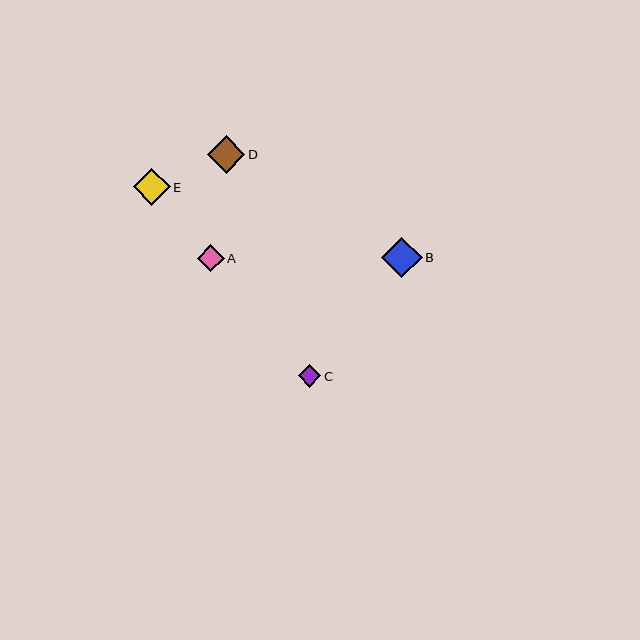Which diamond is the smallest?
Diamond C is the smallest with a size of approximately 23 pixels.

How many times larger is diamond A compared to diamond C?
Diamond A is approximately 1.2 times the size of diamond C.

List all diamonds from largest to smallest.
From largest to smallest: B, D, E, A, C.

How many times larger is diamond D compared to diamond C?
Diamond D is approximately 1.7 times the size of diamond C.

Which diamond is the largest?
Diamond B is the largest with a size of approximately 41 pixels.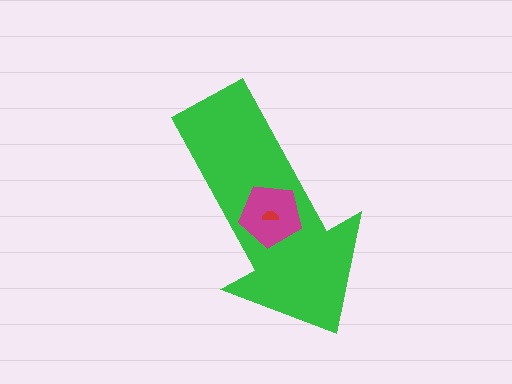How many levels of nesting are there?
3.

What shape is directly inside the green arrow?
The magenta pentagon.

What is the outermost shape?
The green arrow.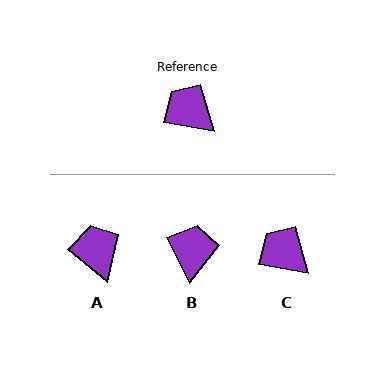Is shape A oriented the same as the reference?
No, it is off by about 30 degrees.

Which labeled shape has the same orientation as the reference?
C.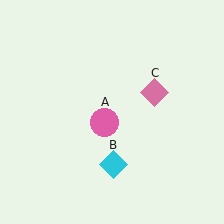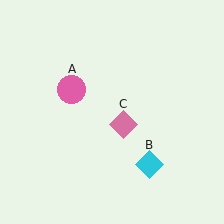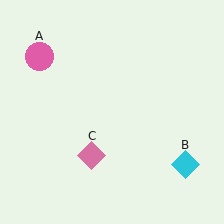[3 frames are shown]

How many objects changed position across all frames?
3 objects changed position: pink circle (object A), cyan diamond (object B), pink diamond (object C).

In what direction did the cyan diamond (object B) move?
The cyan diamond (object B) moved right.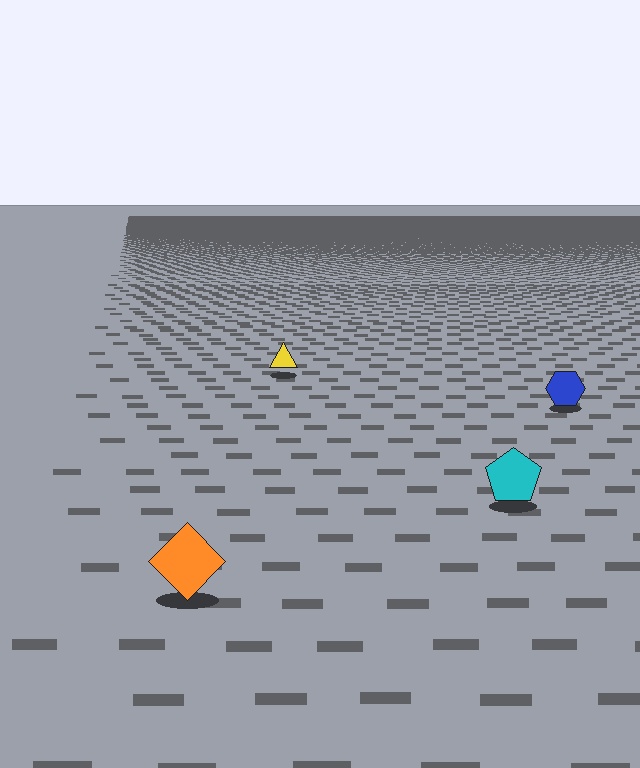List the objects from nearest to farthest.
From nearest to farthest: the orange diamond, the cyan pentagon, the blue hexagon, the yellow triangle.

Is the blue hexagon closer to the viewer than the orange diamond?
No. The orange diamond is closer — you can tell from the texture gradient: the ground texture is coarser near it.